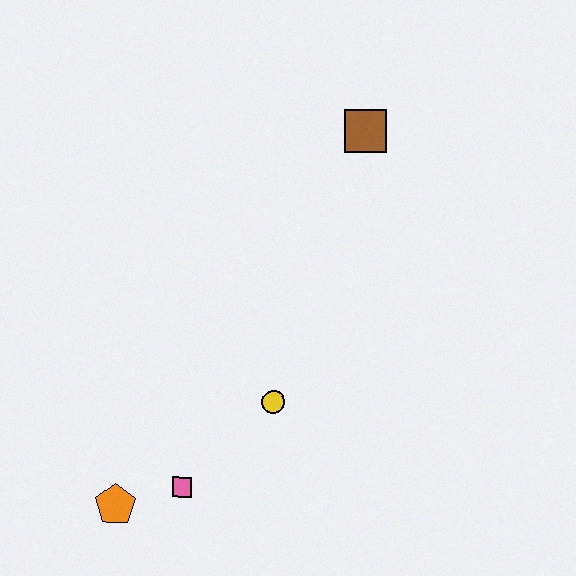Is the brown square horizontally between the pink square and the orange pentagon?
No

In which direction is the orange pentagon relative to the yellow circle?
The orange pentagon is to the left of the yellow circle.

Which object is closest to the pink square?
The orange pentagon is closest to the pink square.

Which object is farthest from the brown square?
The orange pentagon is farthest from the brown square.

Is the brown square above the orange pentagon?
Yes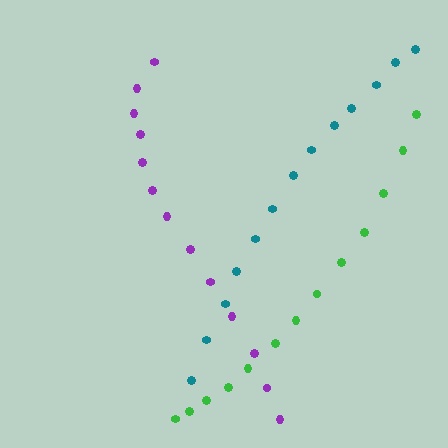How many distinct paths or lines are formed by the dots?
There are 3 distinct paths.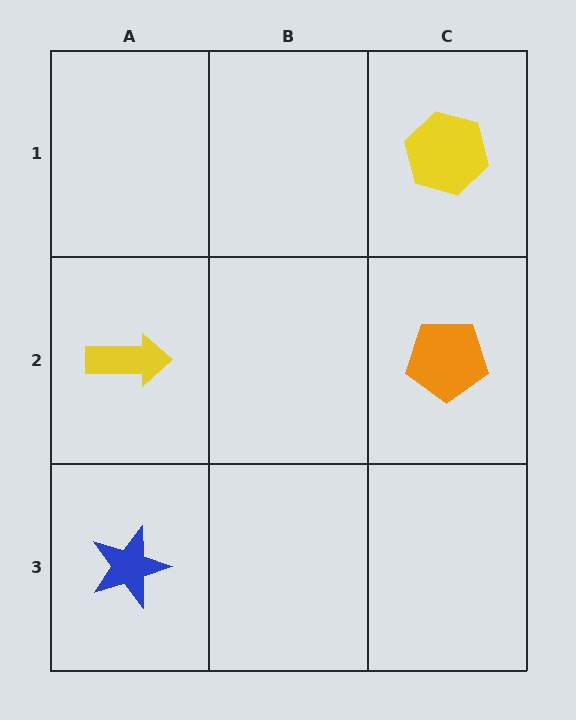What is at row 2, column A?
A yellow arrow.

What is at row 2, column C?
An orange pentagon.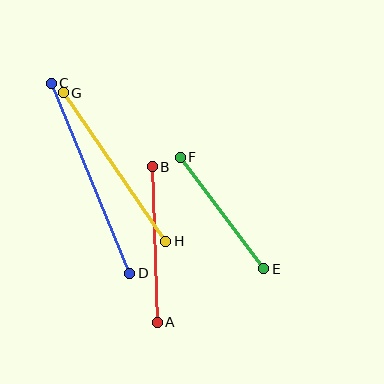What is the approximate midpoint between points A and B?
The midpoint is at approximately (155, 244) pixels.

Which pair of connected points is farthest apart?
Points C and D are farthest apart.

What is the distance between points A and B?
The distance is approximately 156 pixels.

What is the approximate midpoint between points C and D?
The midpoint is at approximately (90, 178) pixels.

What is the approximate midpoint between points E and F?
The midpoint is at approximately (222, 213) pixels.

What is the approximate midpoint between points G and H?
The midpoint is at approximately (114, 167) pixels.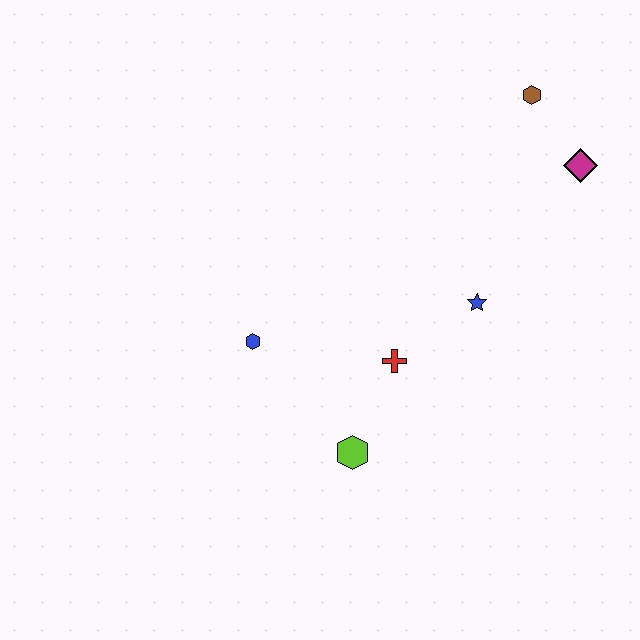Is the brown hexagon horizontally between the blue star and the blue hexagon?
No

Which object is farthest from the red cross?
The brown hexagon is farthest from the red cross.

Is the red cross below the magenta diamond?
Yes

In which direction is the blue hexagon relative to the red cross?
The blue hexagon is to the left of the red cross.